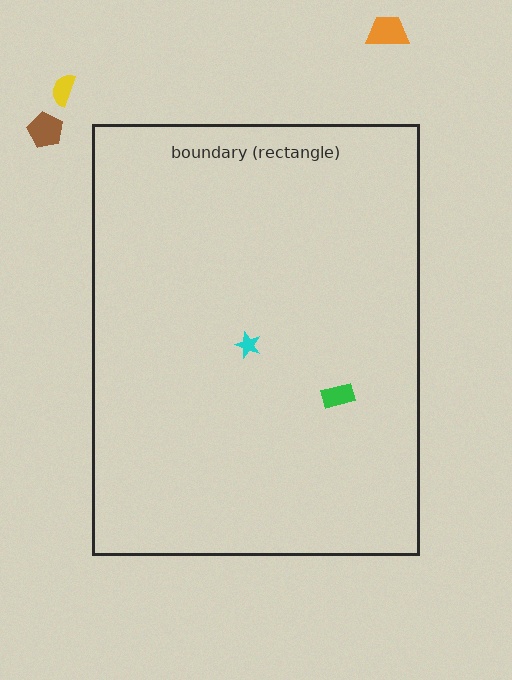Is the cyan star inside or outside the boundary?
Inside.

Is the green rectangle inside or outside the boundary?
Inside.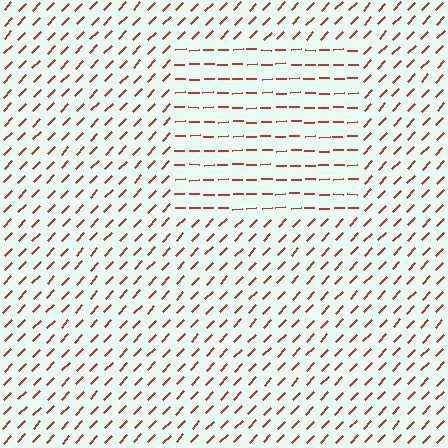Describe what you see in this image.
The image is filled with small red line segments. A rectangle region in the image has lines oriented differently from the surrounding lines, creating a visible texture boundary.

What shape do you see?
I see a rectangle.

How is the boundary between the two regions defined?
The boundary is defined purely by a change in line orientation (approximately 45 degrees difference). All lines are the same color and thickness.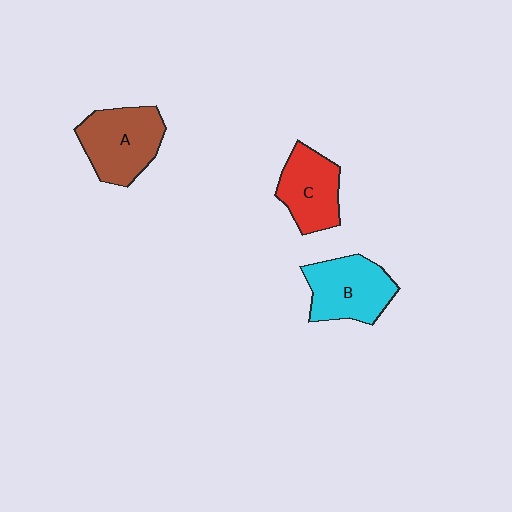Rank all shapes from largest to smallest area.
From largest to smallest: A (brown), B (cyan), C (red).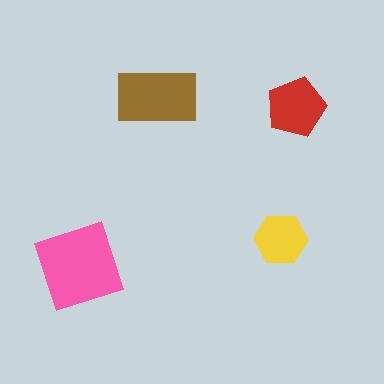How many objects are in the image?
There are 4 objects in the image.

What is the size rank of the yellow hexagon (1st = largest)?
4th.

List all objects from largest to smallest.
The pink diamond, the brown rectangle, the red pentagon, the yellow hexagon.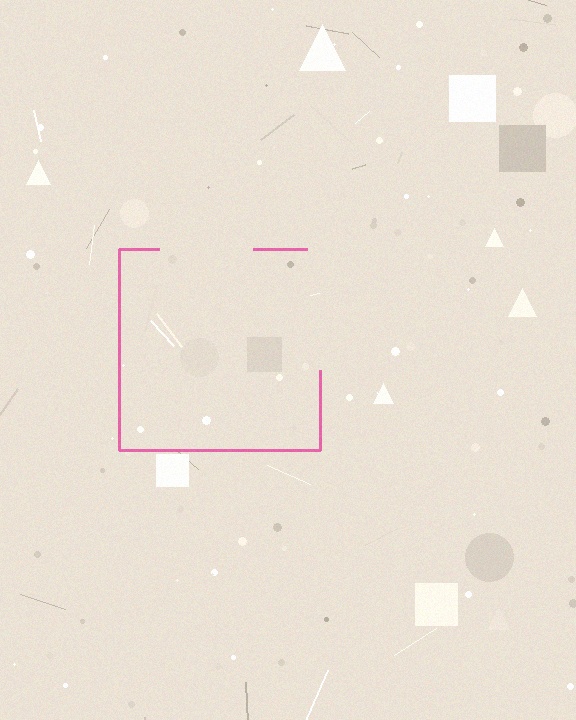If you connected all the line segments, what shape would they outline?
They would outline a square.